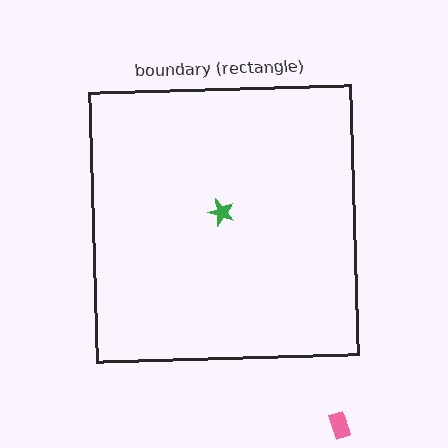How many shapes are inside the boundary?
1 inside, 1 outside.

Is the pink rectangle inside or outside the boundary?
Outside.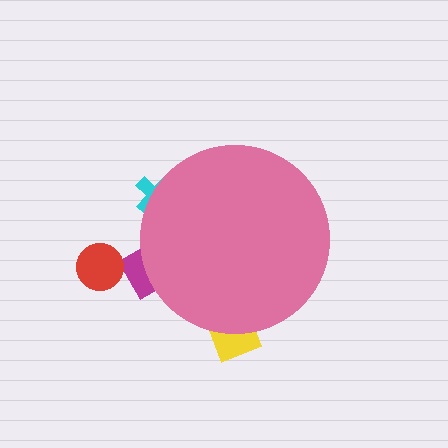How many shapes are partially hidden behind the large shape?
3 shapes are partially hidden.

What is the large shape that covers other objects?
A pink circle.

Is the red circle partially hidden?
No, the red circle is fully visible.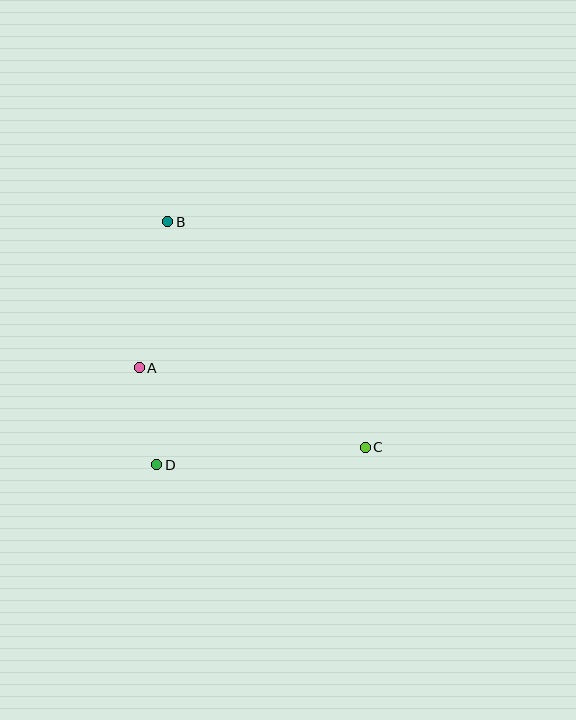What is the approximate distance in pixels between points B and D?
The distance between B and D is approximately 243 pixels.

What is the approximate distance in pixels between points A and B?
The distance between A and B is approximately 149 pixels.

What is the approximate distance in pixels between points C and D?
The distance between C and D is approximately 209 pixels.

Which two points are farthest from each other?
Points B and C are farthest from each other.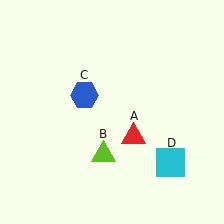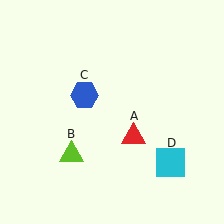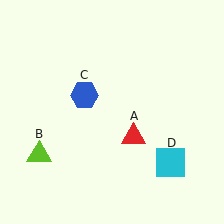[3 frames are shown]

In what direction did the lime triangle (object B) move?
The lime triangle (object B) moved left.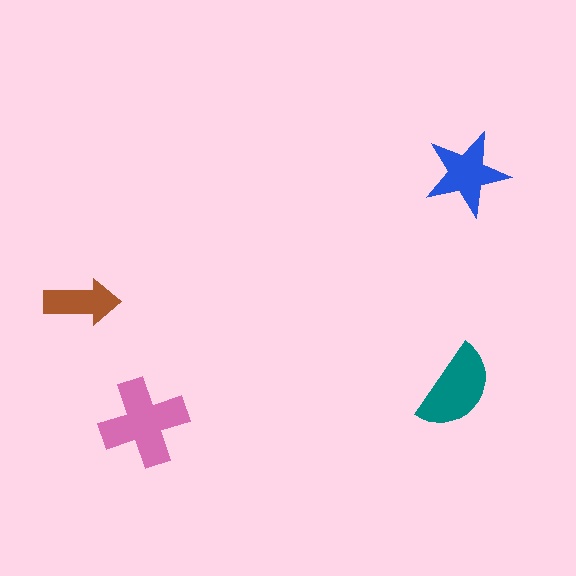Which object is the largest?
The pink cross.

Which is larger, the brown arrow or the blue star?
The blue star.